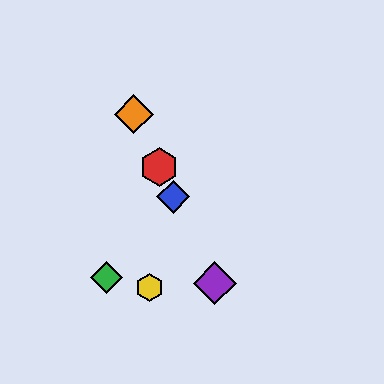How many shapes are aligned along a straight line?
4 shapes (the red hexagon, the blue diamond, the purple diamond, the orange diamond) are aligned along a straight line.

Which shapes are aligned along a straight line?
The red hexagon, the blue diamond, the purple diamond, the orange diamond are aligned along a straight line.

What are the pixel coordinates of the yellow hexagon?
The yellow hexagon is at (150, 287).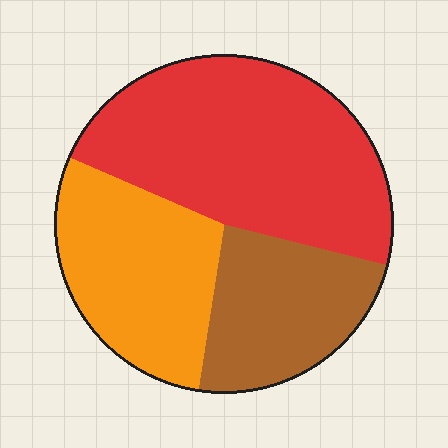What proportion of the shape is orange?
Orange covers 29% of the shape.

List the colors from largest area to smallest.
From largest to smallest: red, orange, brown.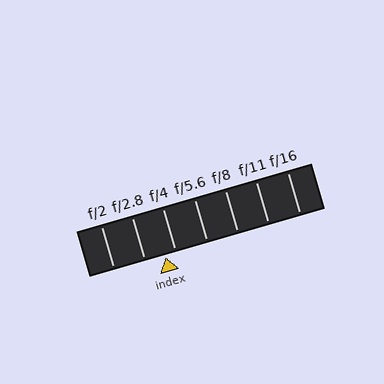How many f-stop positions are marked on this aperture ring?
There are 7 f-stop positions marked.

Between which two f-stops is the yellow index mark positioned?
The index mark is between f/2.8 and f/4.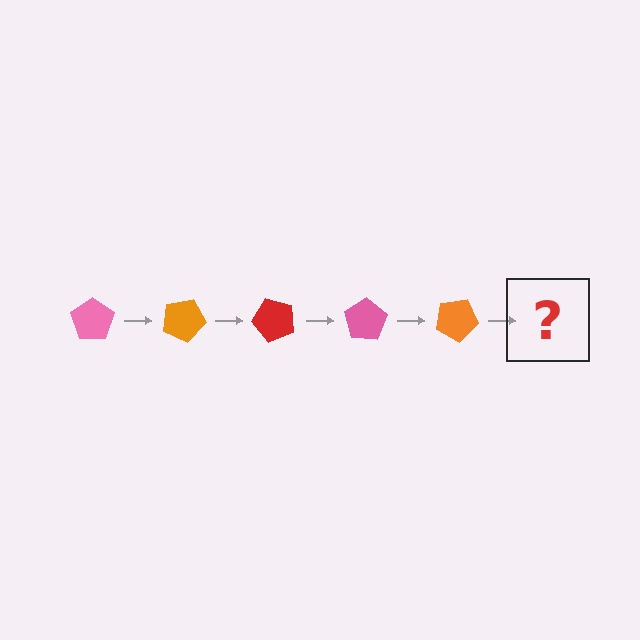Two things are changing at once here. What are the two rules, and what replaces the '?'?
The two rules are that it rotates 25 degrees each step and the color cycles through pink, orange, and red. The '?' should be a red pentagon, rotated 125 degrees from the start.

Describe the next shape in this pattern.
It should be a red pentagon, rotated 125 degrees from the start.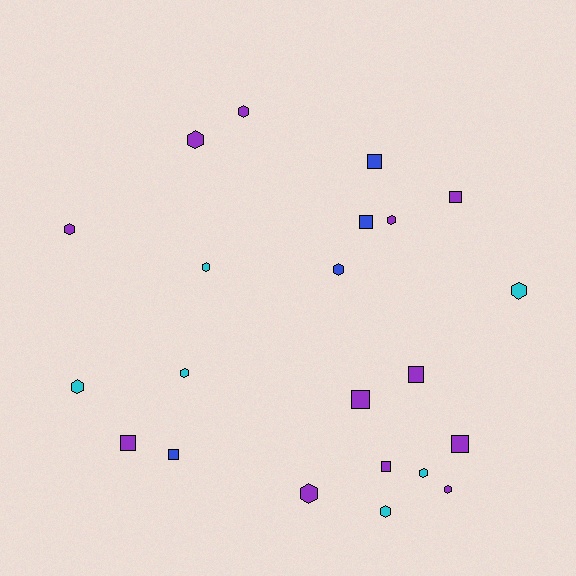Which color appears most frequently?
Purple, with 12 objects.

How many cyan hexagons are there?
There are 6 cyan hexagons.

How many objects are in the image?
There are 22 objects.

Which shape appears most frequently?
Hexagon, with 13 objects.